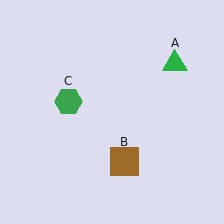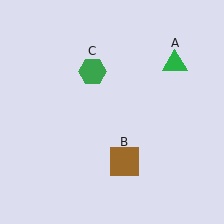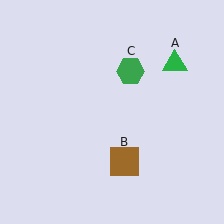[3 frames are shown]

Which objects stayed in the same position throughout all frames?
Green triangle (object A) and brown square (object B) remained stationary.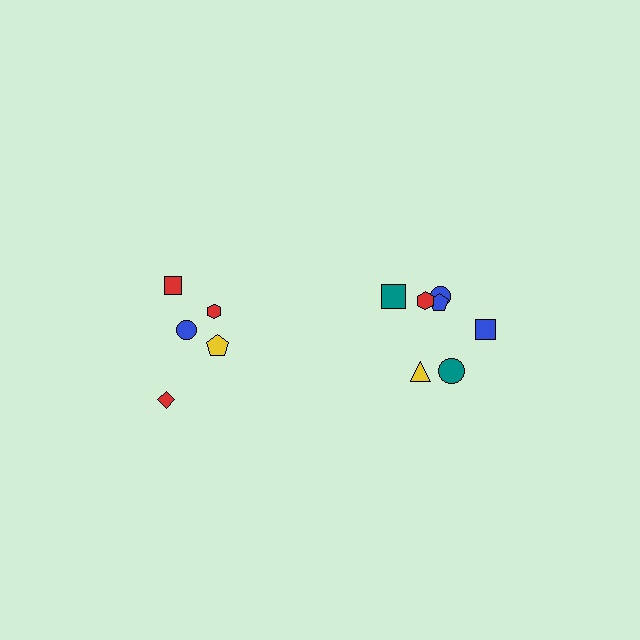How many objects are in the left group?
There are 5 objects.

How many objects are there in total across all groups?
There are 12 objects.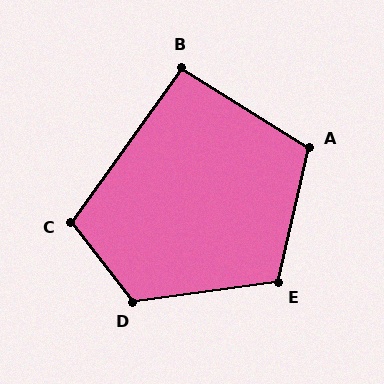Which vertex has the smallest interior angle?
B, at approximately 93 degrees.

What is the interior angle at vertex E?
Approximately 110 degrees (obtuse).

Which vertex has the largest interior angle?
D, at approximately 120 degrees.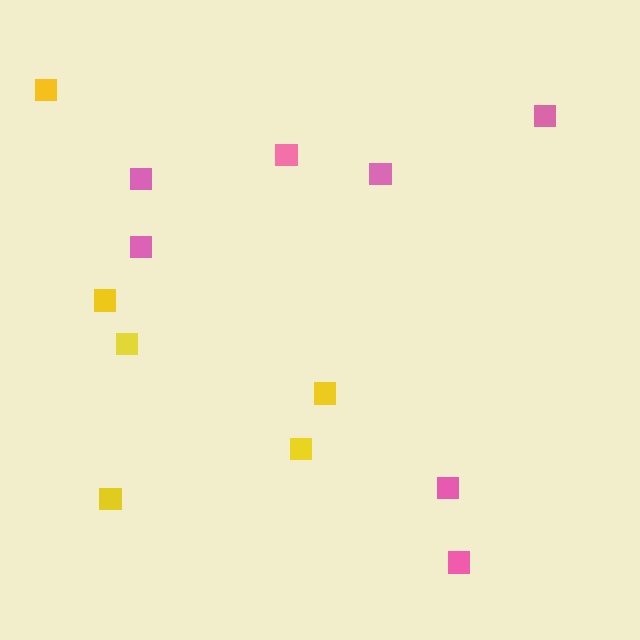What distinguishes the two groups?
There are 2 groups: one group of pink squares (7) and one group of yellow squares (6).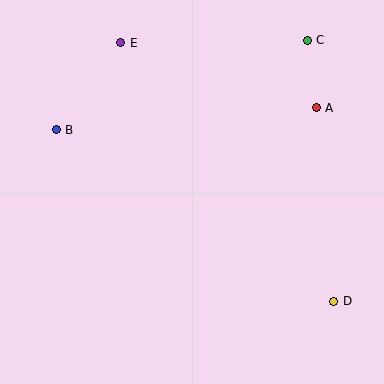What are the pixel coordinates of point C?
Point C is at (307, 40).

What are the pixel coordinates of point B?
Point B is at (56, 130).